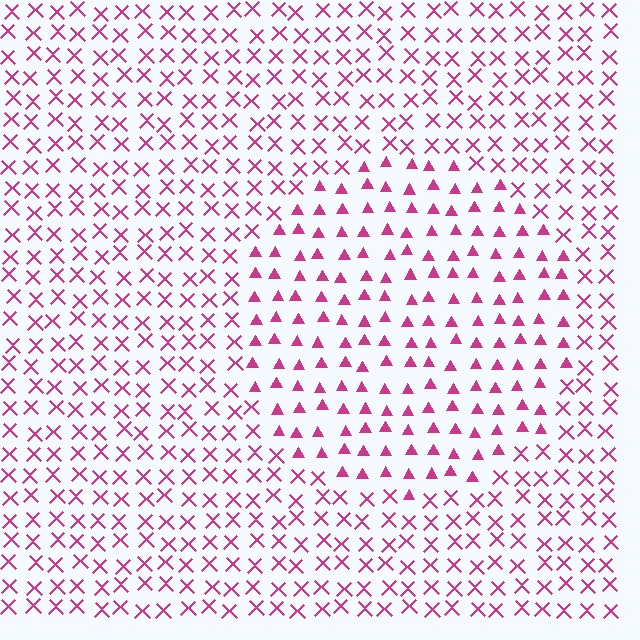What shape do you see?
I see a circle.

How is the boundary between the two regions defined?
The boundary is defined by a change in element shape: triangles inside vs. X marks outside. All elements share the same color and spacing.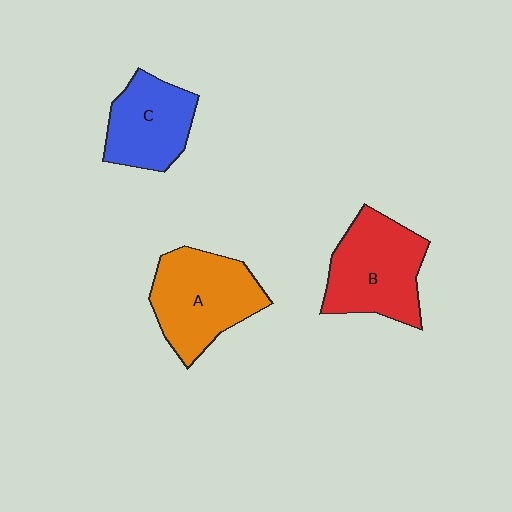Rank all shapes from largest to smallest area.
From largest to smallest: A (orange), B (red), C (blue).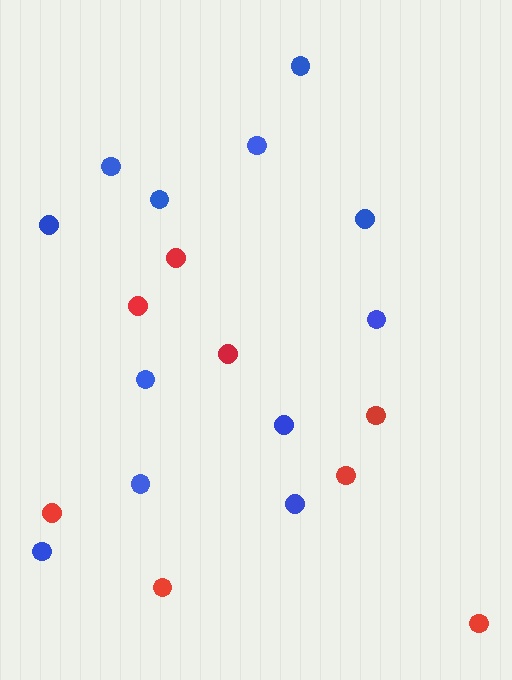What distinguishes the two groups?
There are 2 groups: one group of red circles (8) and one group of blue circles (12).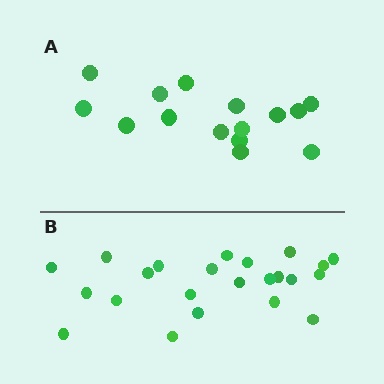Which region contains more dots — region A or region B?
Region B (the bottom region) has more dots.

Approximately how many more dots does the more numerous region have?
Region B has roughly 8 or so more dots than region A.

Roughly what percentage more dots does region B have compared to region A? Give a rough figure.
About 55% more.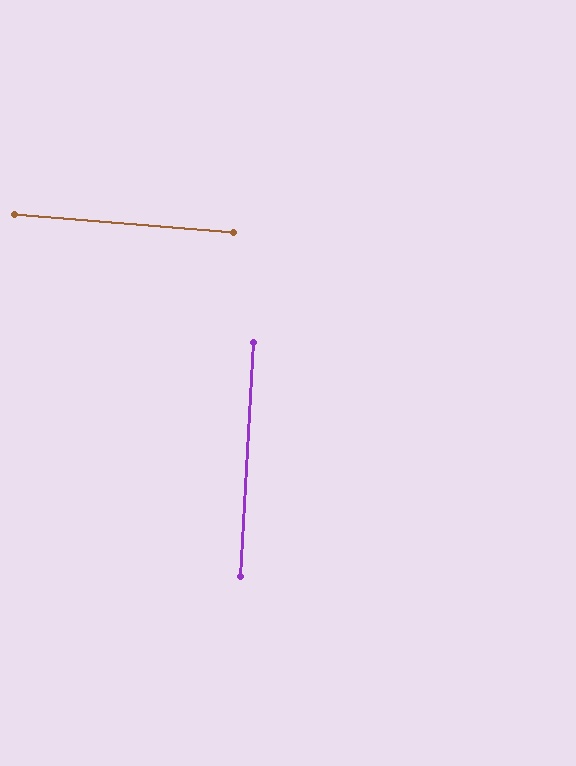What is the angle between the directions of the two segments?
Approximately 88 degrees.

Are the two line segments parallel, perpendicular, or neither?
Perpendicular — they meet at approximately 88°.